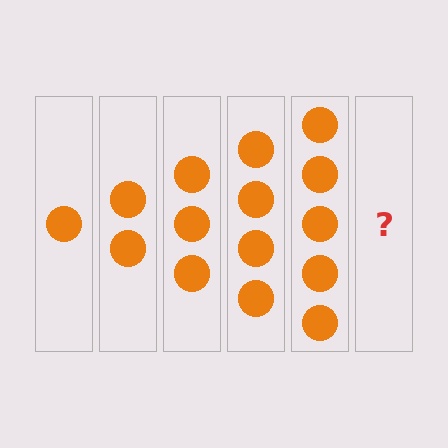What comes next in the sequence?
The next element should be 6 circles.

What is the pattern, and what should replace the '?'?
The pattern is that each step adds one more circle. The '?' should be 6 circles.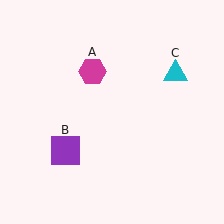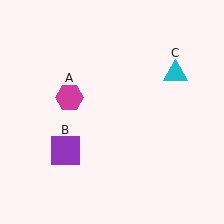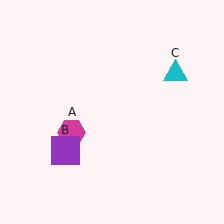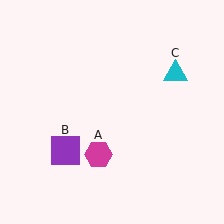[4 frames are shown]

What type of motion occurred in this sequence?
The magenta hexagon (object A) rotated counterclockwise around the center of the scene.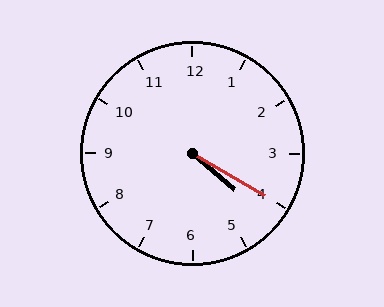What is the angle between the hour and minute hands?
Approximately 10 degrees.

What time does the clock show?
4:20.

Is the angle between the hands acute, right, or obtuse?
It is acute.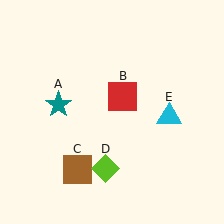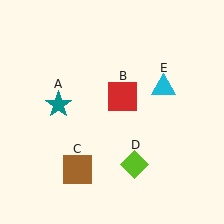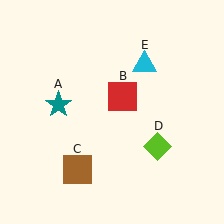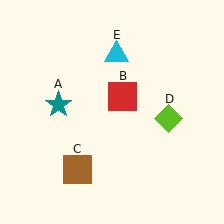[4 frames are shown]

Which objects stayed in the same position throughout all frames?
Teal star (object A) and red square (object B) and brown square (object C) remained stationary.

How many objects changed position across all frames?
2 objects changed position: lime diamond (object D), cyan triangle (object E).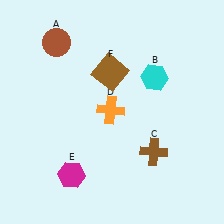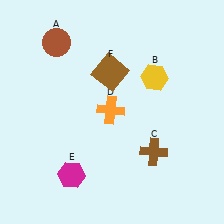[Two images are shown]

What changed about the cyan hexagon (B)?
In Image 1, B is cyan. In Image 2, it changed to yellow.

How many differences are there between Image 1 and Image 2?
There is 1 difference between the two images.